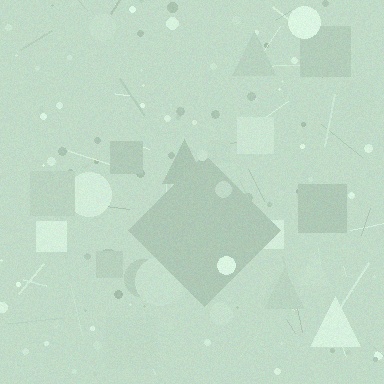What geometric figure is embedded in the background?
A diamond is embedded in the background.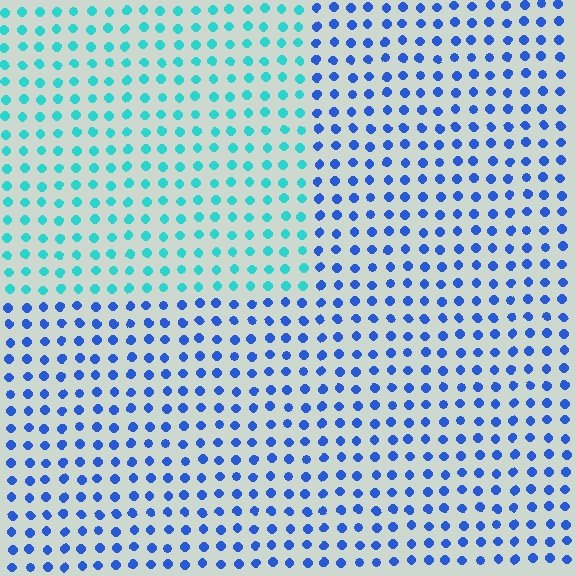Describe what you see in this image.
The image is filled with small blue elements in a uniform arrangement. A rectangle-shaped region is visible where the elements are tinted to a slightly different hue, forming a subtle color boundary.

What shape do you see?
I see a rectangle.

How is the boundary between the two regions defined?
The boundary is defined purely by a slight shift in hue (about 46 degrees). Spacing, size, and orientation are identical on both sides.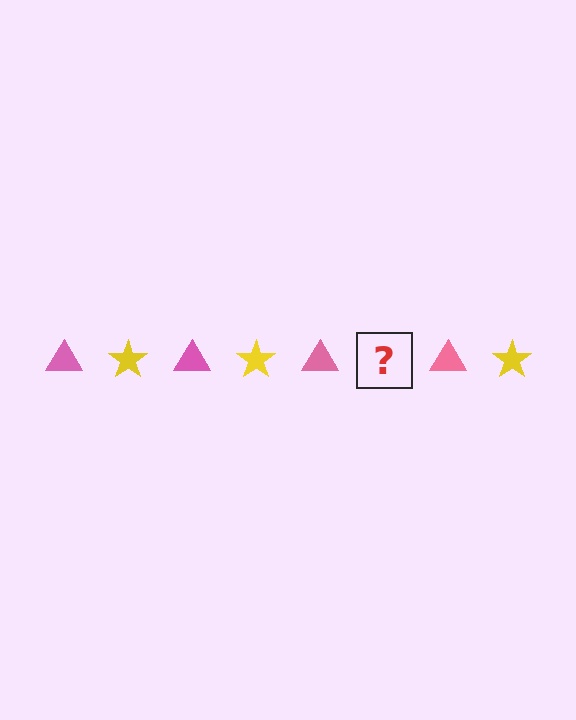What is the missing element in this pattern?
The missing element is a yellow star.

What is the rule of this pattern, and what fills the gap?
The rule is that the pattern alternates between pink triangle and yellow star. The gap should be filled with a yellow star.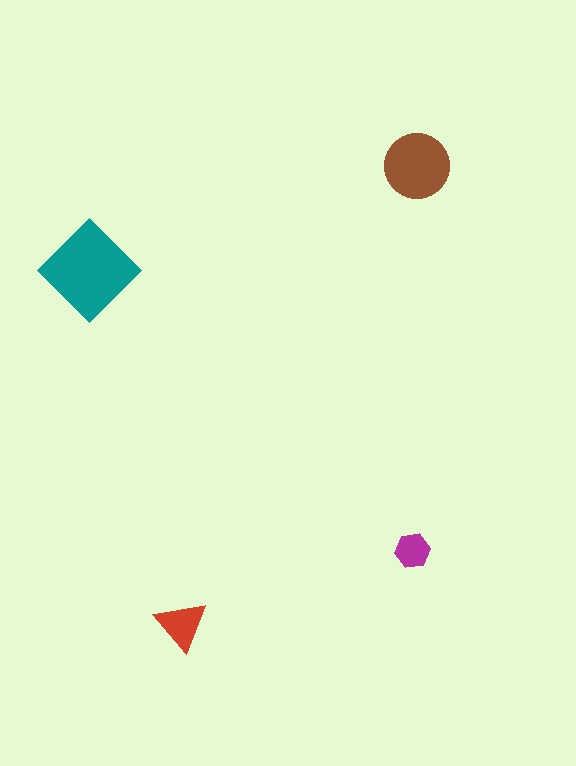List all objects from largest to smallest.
The teal diamond, the brown circle, the red triangle, the magenta hexagon.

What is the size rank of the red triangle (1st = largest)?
3rd.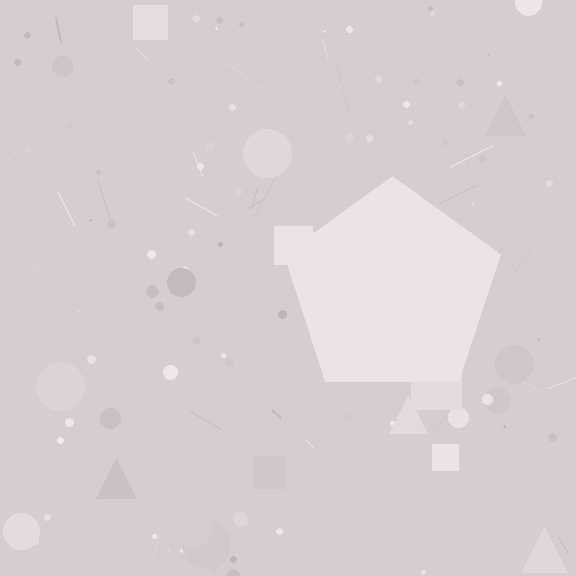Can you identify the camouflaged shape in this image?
The camouflaged shape is a pentagon.